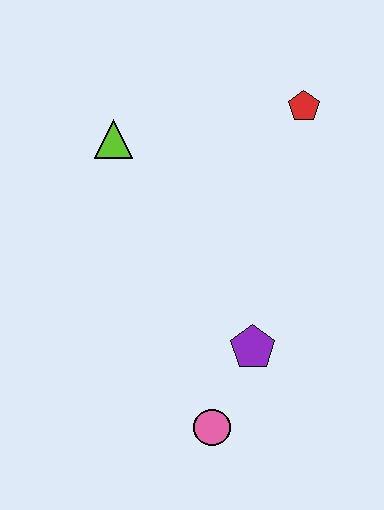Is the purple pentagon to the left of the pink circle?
No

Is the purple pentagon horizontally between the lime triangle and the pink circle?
No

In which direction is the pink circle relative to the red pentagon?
The pink circle is below the red pentagon.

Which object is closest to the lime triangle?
The red pentagon is closest to the lime triangle.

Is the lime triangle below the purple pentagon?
No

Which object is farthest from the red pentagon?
The pink circle is farthest from the red pentagon.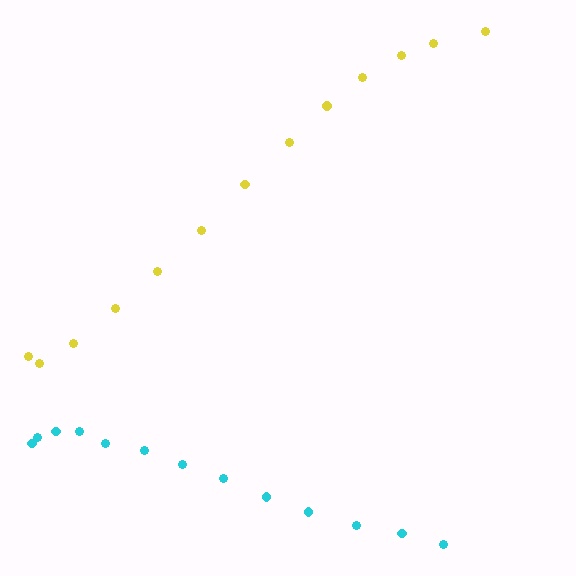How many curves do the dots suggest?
There are 2 distinct paths.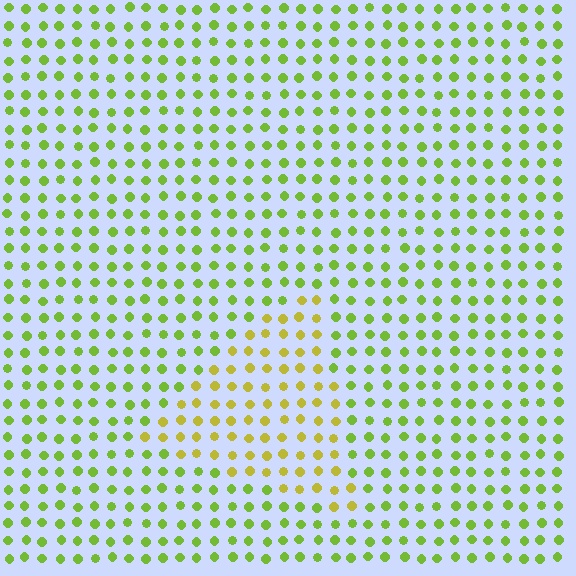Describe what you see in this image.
The image is filled with small lime elements in a uniform arrangement. A triangle-shaped region is visible where the elements are tinted to a slightly different hue, forming a subtle color boundary.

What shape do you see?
I see a triangle.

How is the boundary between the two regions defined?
The boundary is defined purely by a slight shift in hue (about 33 degrees). Spacing, size, and orientation are identical on both sides.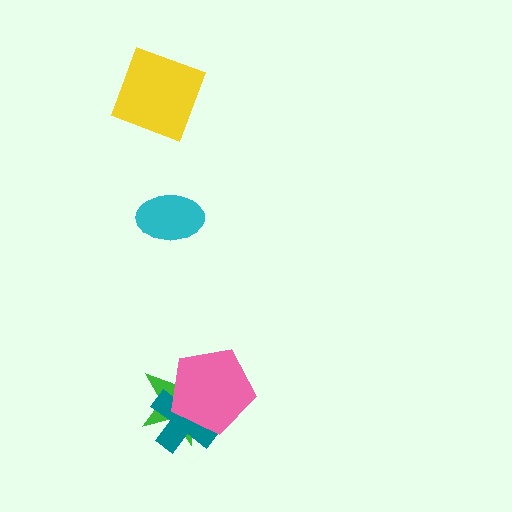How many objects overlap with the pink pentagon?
2 objects overlap with the pink pentagon.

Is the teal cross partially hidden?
Yes, it is partially covered by another shape.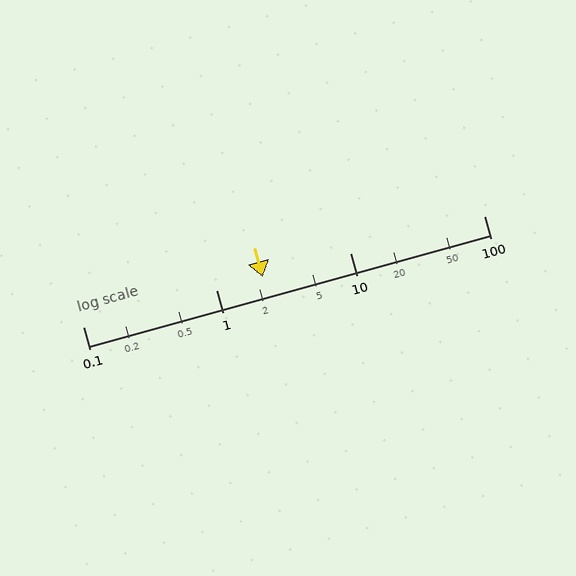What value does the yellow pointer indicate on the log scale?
The pointer indicates approximately 2.2.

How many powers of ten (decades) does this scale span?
The scale spans 3 decades, from 0.1 to 100.